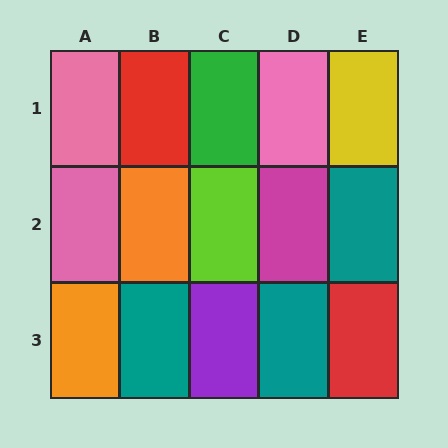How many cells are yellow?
1 cell is yellow.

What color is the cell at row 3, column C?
Purple.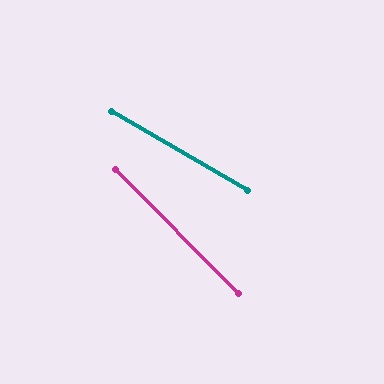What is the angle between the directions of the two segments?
Approximately 15 degrees.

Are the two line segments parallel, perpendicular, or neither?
Neither parallel nor perpendicular — they differ by about 15°.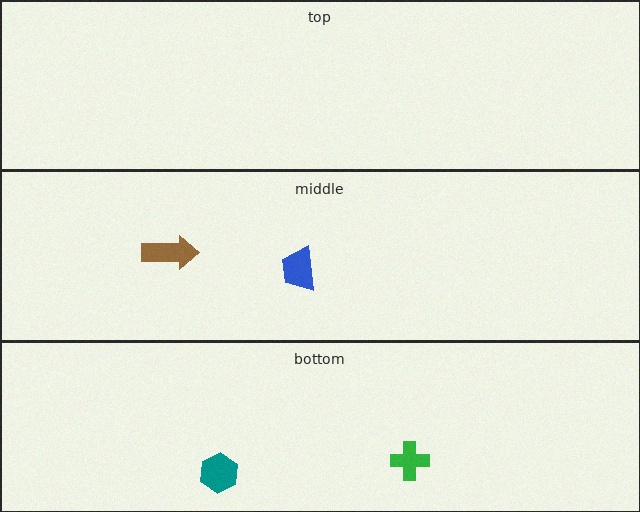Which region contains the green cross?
The bottom region.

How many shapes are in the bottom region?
2.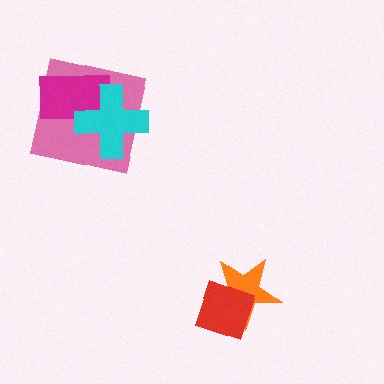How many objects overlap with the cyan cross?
2 objects overlap with the cyan cross.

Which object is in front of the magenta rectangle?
The cyan cross is in front of the magenta rectangle.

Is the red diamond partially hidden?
No, no other shape covers it.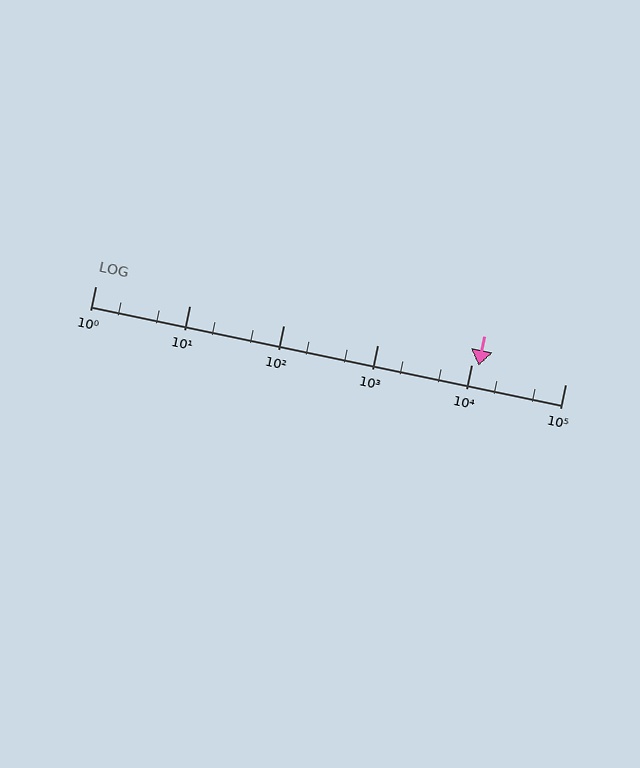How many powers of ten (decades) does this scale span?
The scale spans 5 decades, from 1 to 100000.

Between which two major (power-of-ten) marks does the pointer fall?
The pointer is between 10000 and 100000.